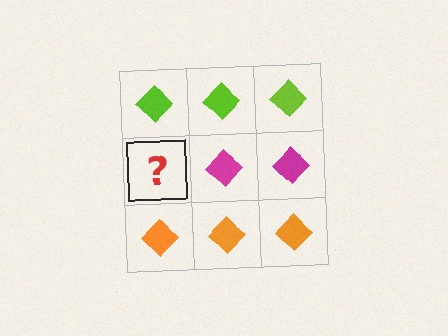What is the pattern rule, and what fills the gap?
The rule is that each row has a consistent color. The gap should be filled with a magenta diamond.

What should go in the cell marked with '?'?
The missing cell should contain a magenta diamond.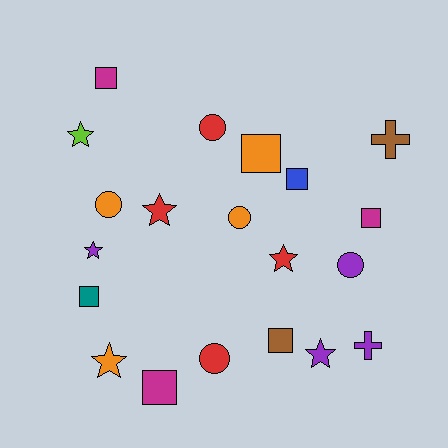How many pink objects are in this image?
There are no pink objects.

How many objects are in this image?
There are 20 objects.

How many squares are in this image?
There are 7 squares.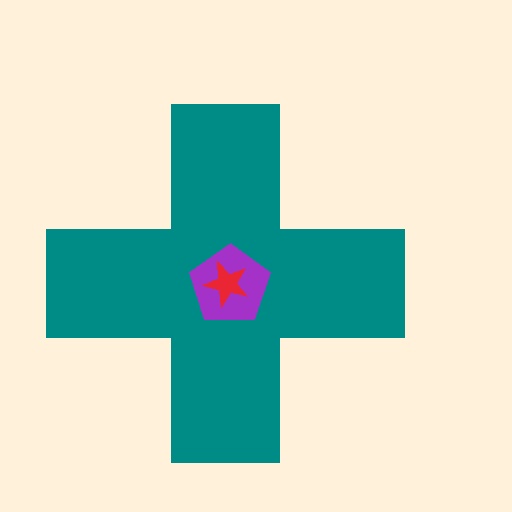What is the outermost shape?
The teal cross.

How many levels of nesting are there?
3.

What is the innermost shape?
The red star.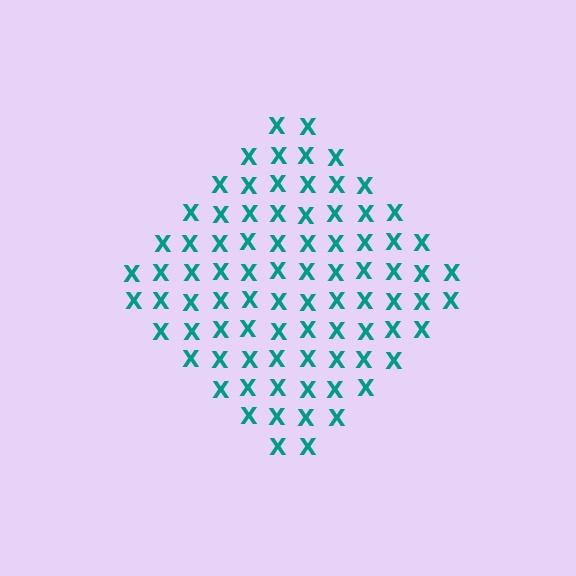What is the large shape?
The large shape is a diamond.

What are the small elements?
The small elements are letter X's.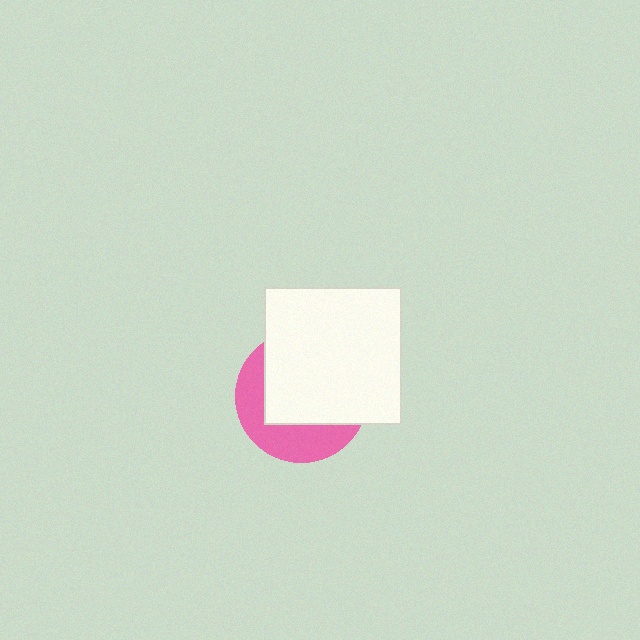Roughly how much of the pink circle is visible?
A small part of it is visible (roughly 36%).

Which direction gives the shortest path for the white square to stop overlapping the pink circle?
Moving toward the upper-right gives the shortest separation.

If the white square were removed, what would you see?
You would see the complete pink circle.